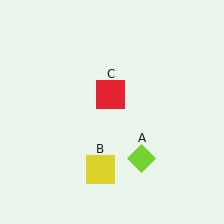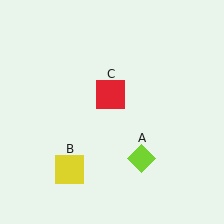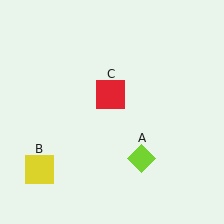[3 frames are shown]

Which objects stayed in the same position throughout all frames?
Lime diamond (object A) and red square (object C) remained stationary.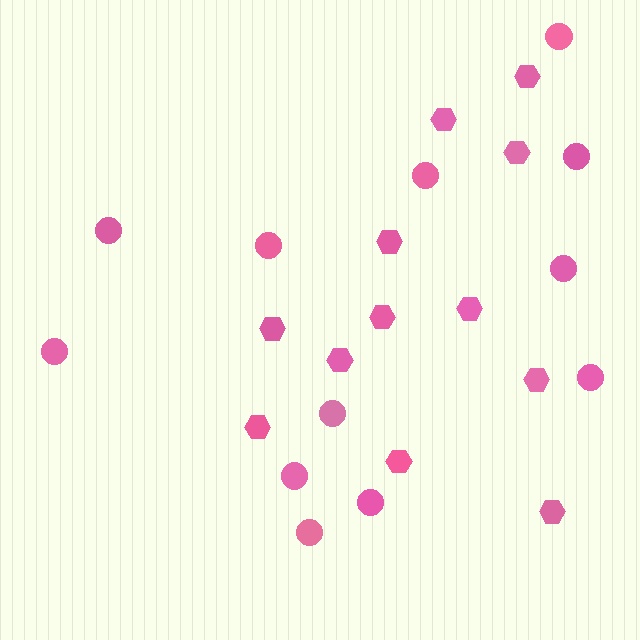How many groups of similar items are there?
There are 2 groups: one group of hexagons (12) and one group of circles (12).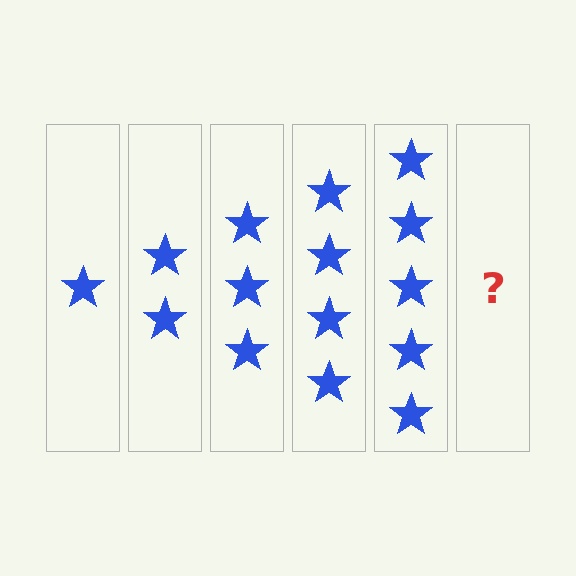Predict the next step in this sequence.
The next step is 6 stars.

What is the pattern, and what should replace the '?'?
The pattern is that each step adds one more star. The '?' should be 6 stars.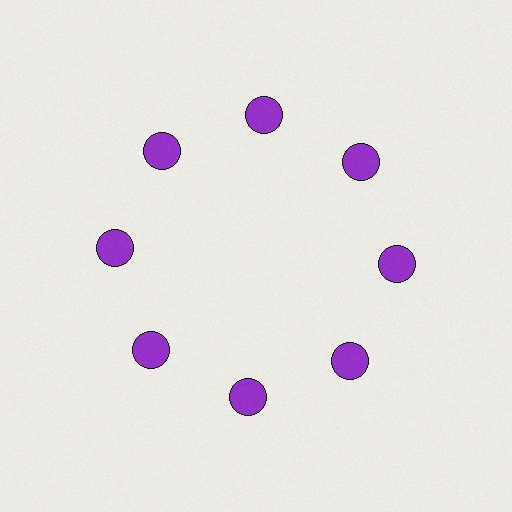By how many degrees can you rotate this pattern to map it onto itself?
The pattern maps onto itself every 45 degrees of rotation.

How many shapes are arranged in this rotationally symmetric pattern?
There are 8 shapes, arranged in 8 groups of 1.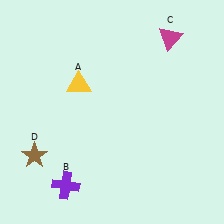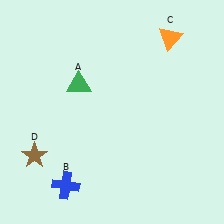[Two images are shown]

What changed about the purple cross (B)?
In Image 1, B is purple. In Image 2, it changed to blue.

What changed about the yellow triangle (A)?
In Image 1, A is yellow. In Image 2, it changed to green.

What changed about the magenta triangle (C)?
In Image 1, C is magenta. In Image 2, it changed to orange.